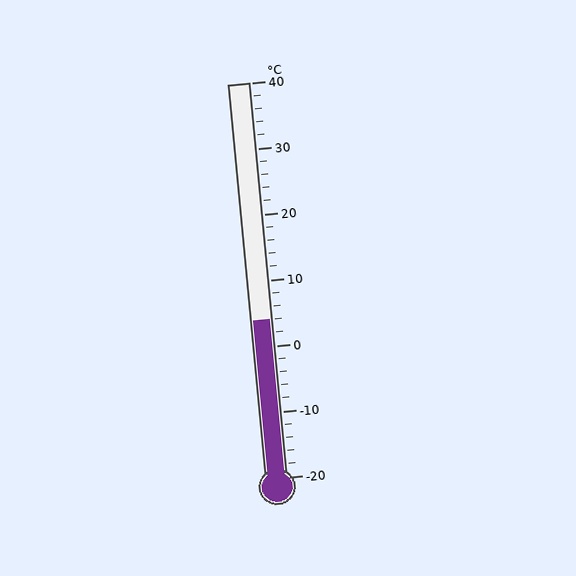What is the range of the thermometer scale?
The thermometer scale ranges from -20°C to 40°C.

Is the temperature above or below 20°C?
The temperature is below 20°C.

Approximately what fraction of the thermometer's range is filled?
The thermometer is filled to approximately 40% of its range.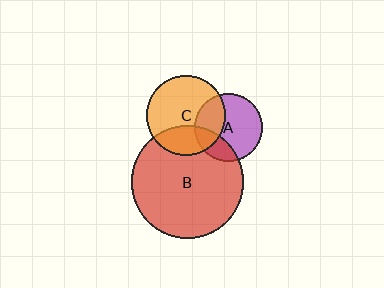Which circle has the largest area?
Circle B (red).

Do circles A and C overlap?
Yes.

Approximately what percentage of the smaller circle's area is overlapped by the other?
Approximately 35%.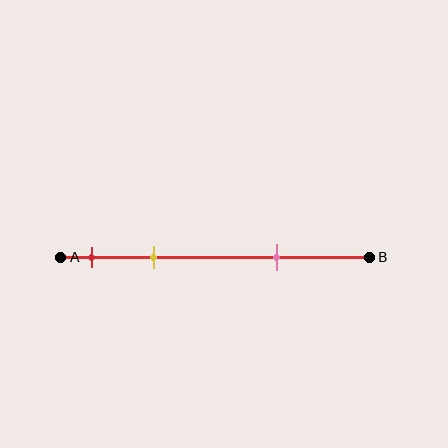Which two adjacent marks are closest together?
The red and yellow marks are the closest adjacent pair.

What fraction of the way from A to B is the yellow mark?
The yellow mark is approximately 30% (0.3) of the way from A to B.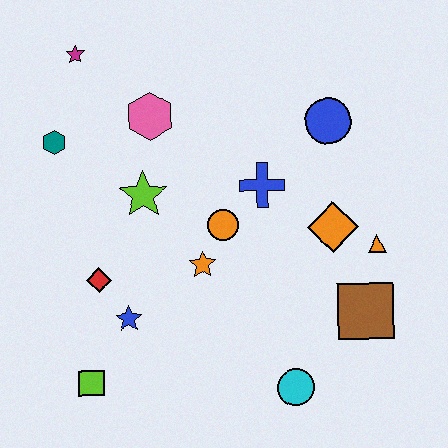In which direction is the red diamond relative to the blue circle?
The red diamond is to the left of the blue circle.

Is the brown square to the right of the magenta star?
Yes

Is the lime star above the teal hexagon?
No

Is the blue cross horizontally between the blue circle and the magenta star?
Yes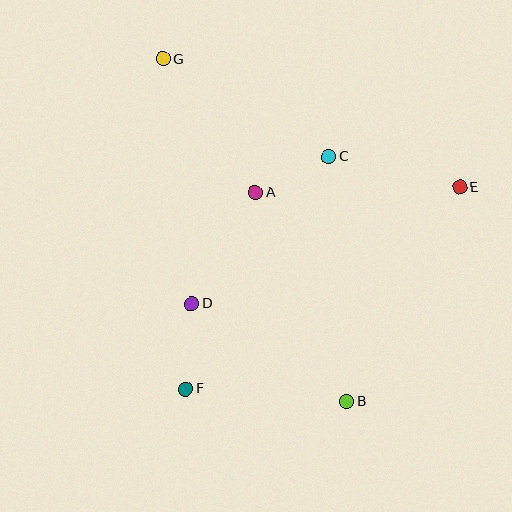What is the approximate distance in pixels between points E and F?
The distance between E and F is approximately 340 pixels.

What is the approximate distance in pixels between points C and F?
The distance between C and F is approximately 273 pixels.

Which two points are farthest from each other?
Points B and G are farthest from each other.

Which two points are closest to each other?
Points A and C are closest to each other.